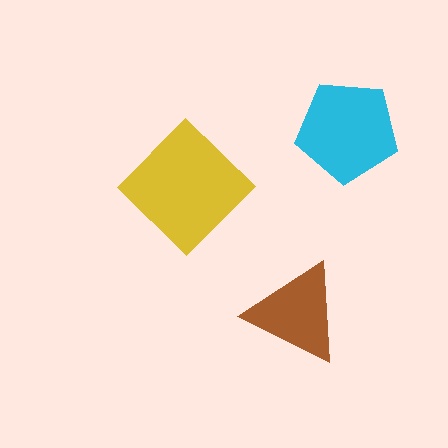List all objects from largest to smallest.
The yellow diamond, the cyan pentagon, the brown triangle.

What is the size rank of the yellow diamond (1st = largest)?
1st.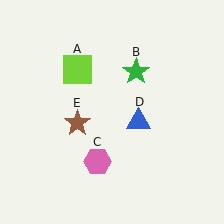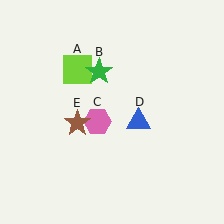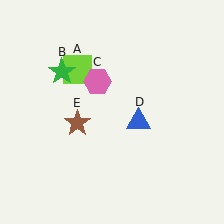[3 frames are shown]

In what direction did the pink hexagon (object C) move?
The pink hexagon (object C) moved up.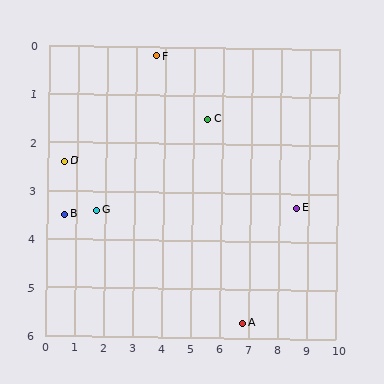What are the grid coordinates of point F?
Point F is at approximately (3.7, 0.2).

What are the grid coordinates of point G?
Point G is at approximately (1.7, 3.4).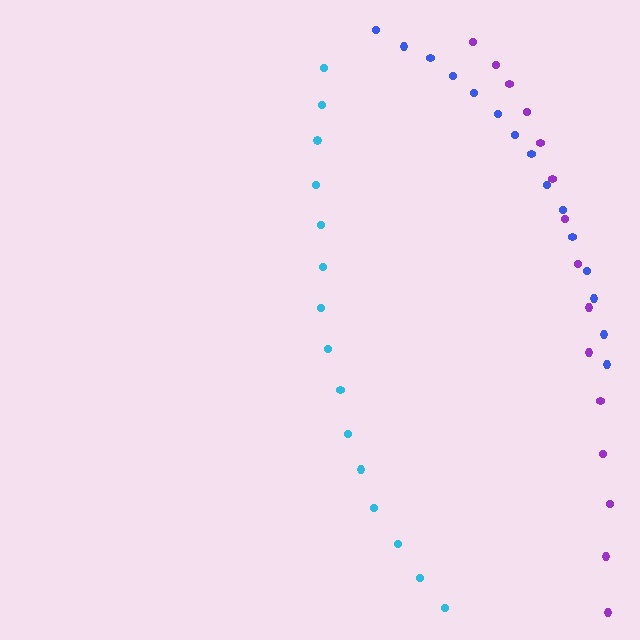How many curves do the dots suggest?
There are 3 distinct paths.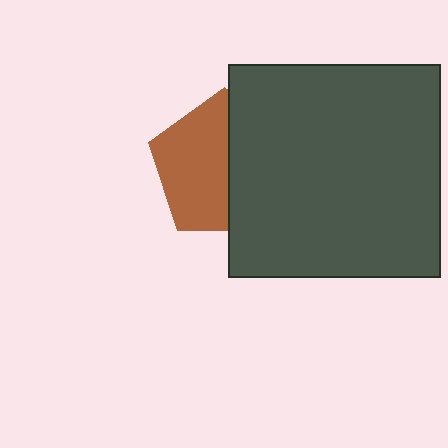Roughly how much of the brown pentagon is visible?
About half of it is visible (roughly 53%).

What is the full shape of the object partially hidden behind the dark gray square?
The partially hidden object is a brown pentagon.